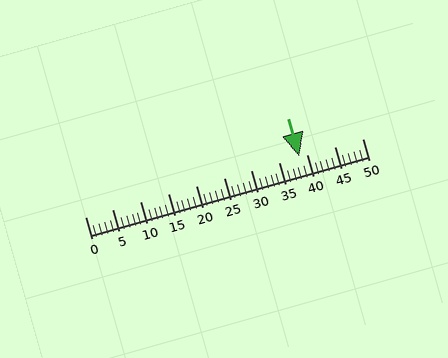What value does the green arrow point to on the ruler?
The green arrow points to approximately 39.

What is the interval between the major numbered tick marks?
The major tick marks are spaced 5 units apart.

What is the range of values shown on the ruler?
The ruler shows values from 0 to 50.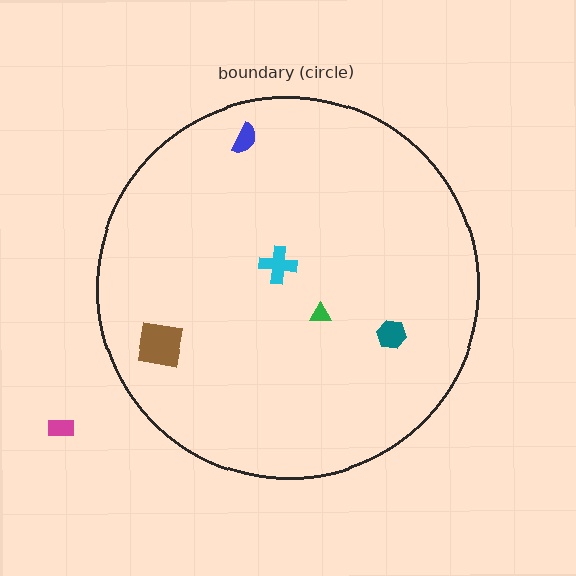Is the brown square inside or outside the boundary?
Inside.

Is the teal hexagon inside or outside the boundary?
Inside.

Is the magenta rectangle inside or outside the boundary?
Outside.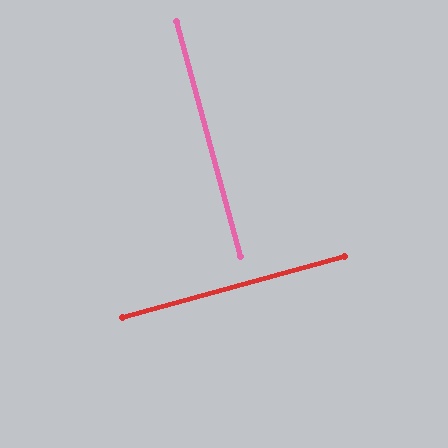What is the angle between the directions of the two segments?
Approximately 90 degrees.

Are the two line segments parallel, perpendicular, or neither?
Perpendicular — they meet at approximately 90°.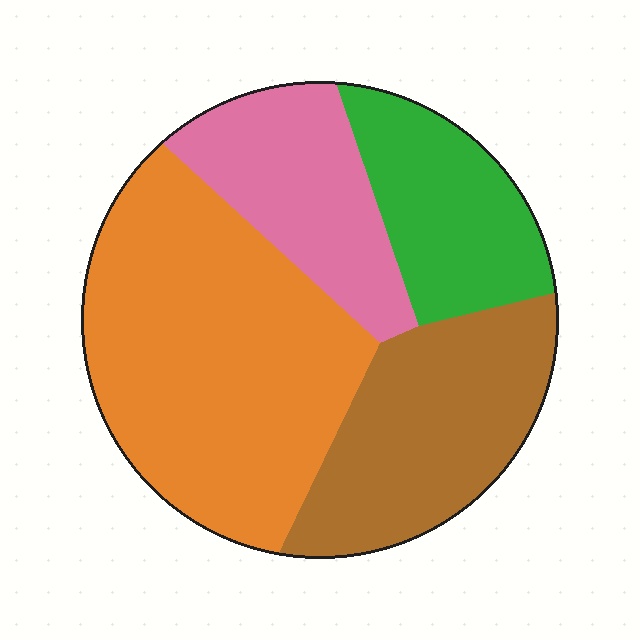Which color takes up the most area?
Orange, at roughly 40%.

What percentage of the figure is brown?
Brown takes up less than a quarter of the figure.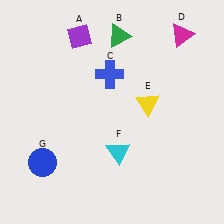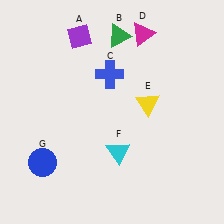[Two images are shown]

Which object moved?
The magenta triangle (D) moved left.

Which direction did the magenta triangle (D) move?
The magenta triangle (D) moved left.